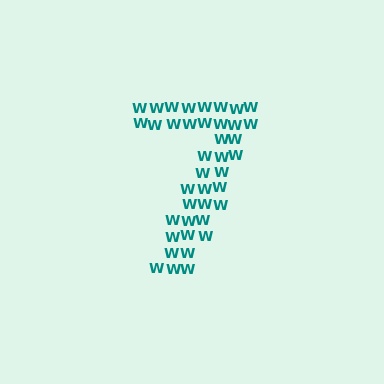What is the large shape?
The large shape is the digit 7.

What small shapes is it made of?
It is made of small letter W's.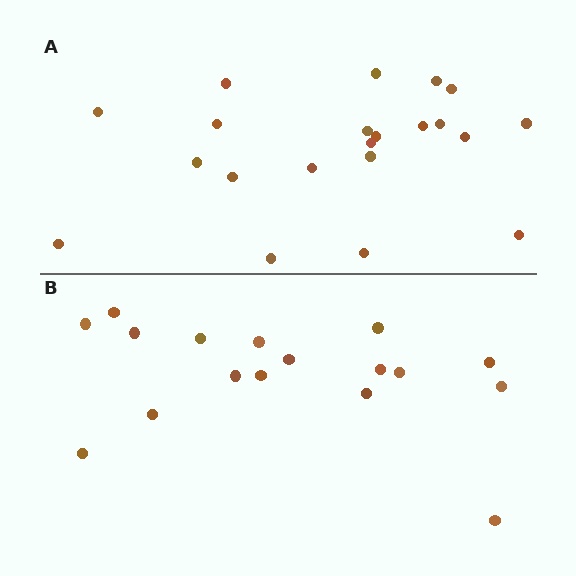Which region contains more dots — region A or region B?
Region A (the top region) has more dots.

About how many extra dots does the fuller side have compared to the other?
Region A has about 4 more dots than region B.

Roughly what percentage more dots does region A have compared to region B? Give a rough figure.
About 25% more.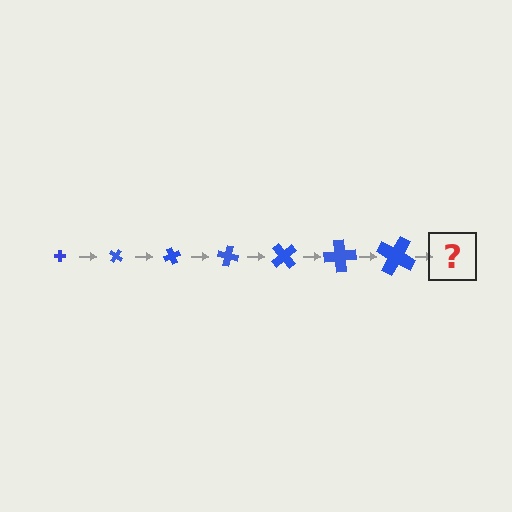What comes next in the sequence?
The next element should be a cross, larger than the previous one and rotated 245 degrees from the start.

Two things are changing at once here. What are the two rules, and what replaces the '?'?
The two rules are that the cross grows larger each step and it rotates 35 degrees each step. The '?' should be a cross, larger than the previous one and rotated 245 degrees from the start.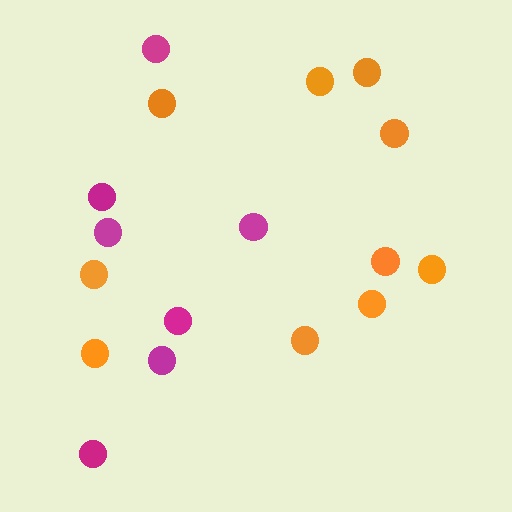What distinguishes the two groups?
There are 2 groups: one group of magenta circles (7) and one group of orange circles (10).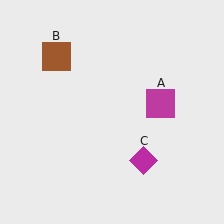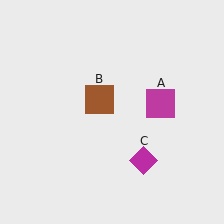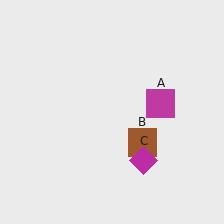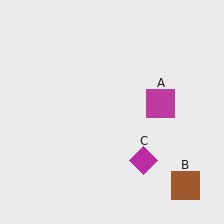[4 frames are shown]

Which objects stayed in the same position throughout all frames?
Magenta square (object A) and magenta diamond (object C) remained stationary.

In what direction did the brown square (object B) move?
The brown square (object B) moved down and to the right.